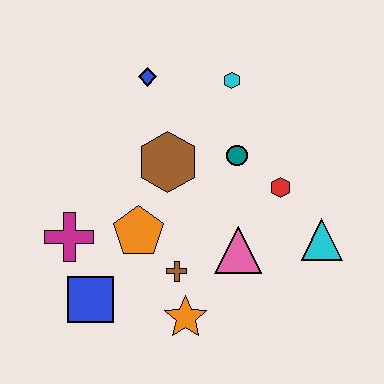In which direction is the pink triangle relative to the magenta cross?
The pink triangle is to the right of the magenta cross.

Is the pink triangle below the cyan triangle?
Yes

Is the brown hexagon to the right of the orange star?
No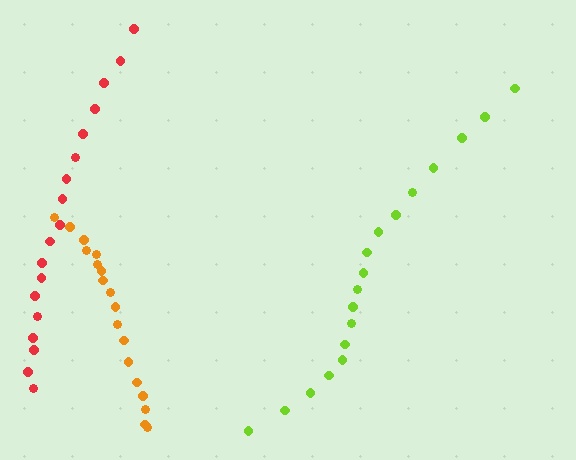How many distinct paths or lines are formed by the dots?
There are 3 distinct paths.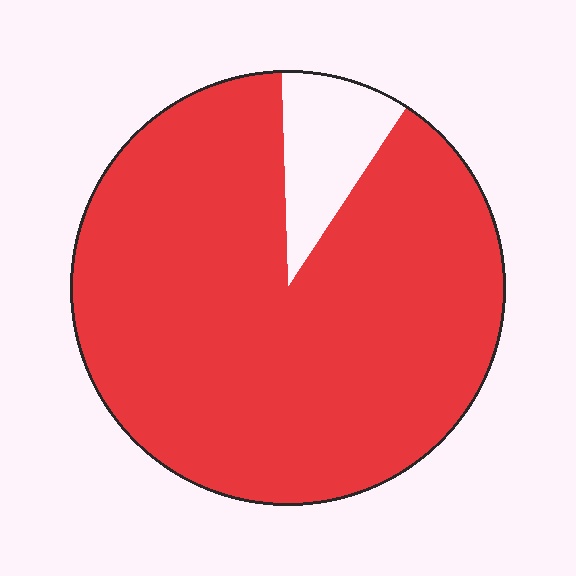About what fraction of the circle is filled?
About nine tenths (9/10).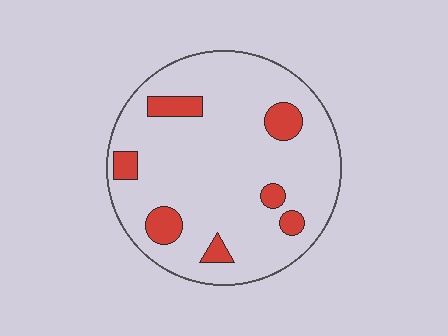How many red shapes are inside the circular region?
7.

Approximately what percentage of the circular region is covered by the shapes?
Approximately 15%.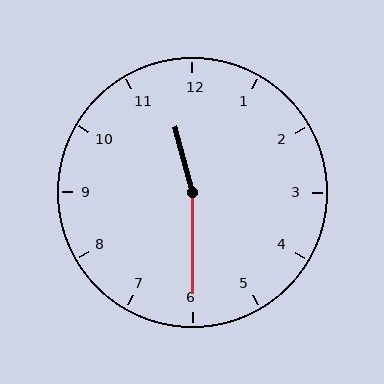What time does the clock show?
11:30.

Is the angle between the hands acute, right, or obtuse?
It is obtuse.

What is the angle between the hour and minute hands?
Approximately 165 degrees.